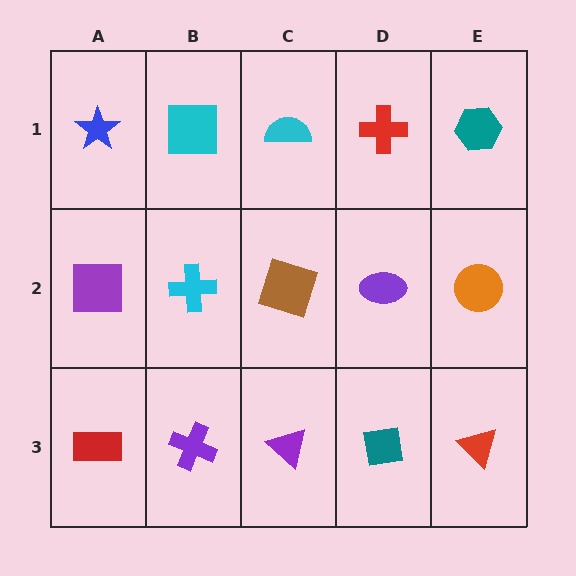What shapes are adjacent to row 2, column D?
A red cross (row 1, column D), a teal square (row 3, column D), a brown square (row 2, column C), an orange circle (row 2, column E).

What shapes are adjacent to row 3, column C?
A brown square (row 2, column C), a purple cross (row 3, column B), a teal square (row 3, column D).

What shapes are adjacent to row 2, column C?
A cyan semicircle (row 1, column C), a purple triangle (row 3, column C), a cyan cross (row 2, column B), a purple ellipse (row 2, column D).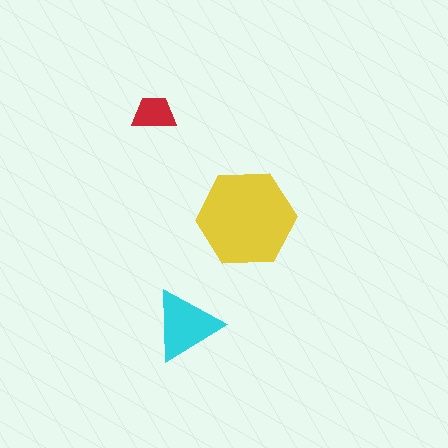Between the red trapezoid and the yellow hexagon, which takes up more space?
The yellow hexagon.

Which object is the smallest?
The red trapezoid.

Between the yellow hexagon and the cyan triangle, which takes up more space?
The yellow hexagon.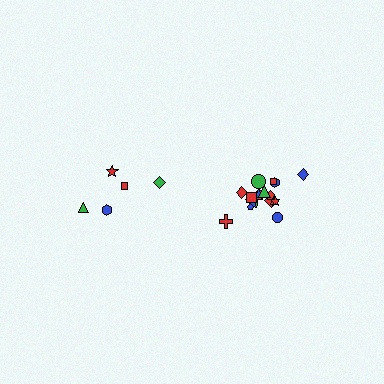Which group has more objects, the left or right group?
The right group.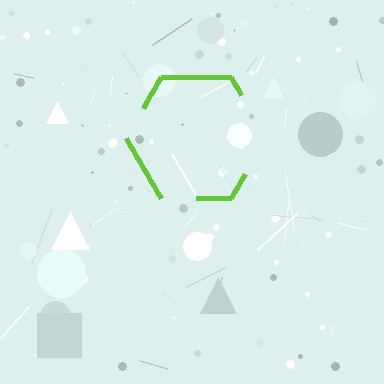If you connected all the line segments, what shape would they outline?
They would outline a hexagon.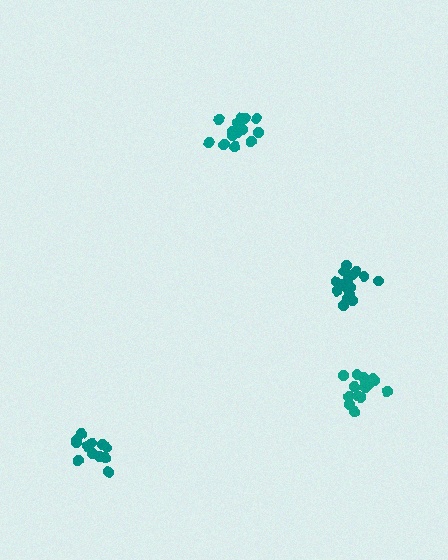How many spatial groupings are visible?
There are 4 spatial groupings.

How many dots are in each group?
Group 1: 14 dots, Group 2: 12 dots, Group 3: 17 dots, Group 4: 15 dots (58 total).